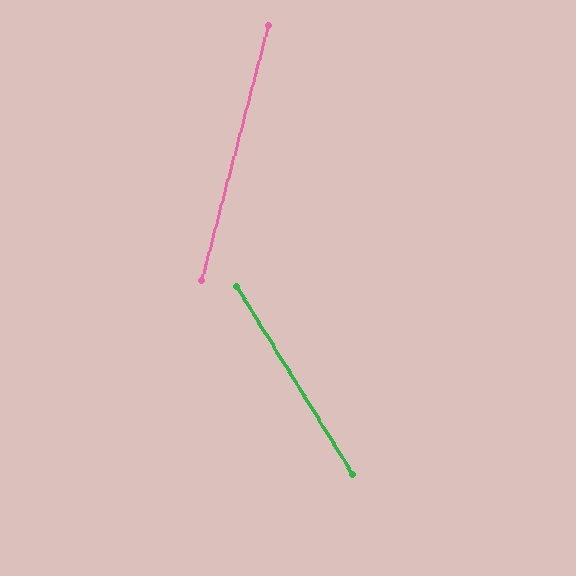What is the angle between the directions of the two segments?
Approximately 46 degrees.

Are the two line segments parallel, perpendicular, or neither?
Neither parallel nor perpendicular — they differ by about 46°.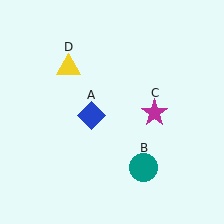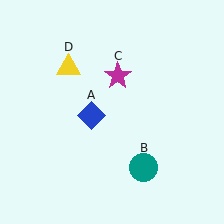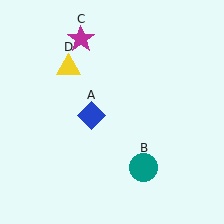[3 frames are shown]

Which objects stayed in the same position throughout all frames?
Blue diamond (object A) and teal circle (object B) and yellow triangle (object D) remained stationary.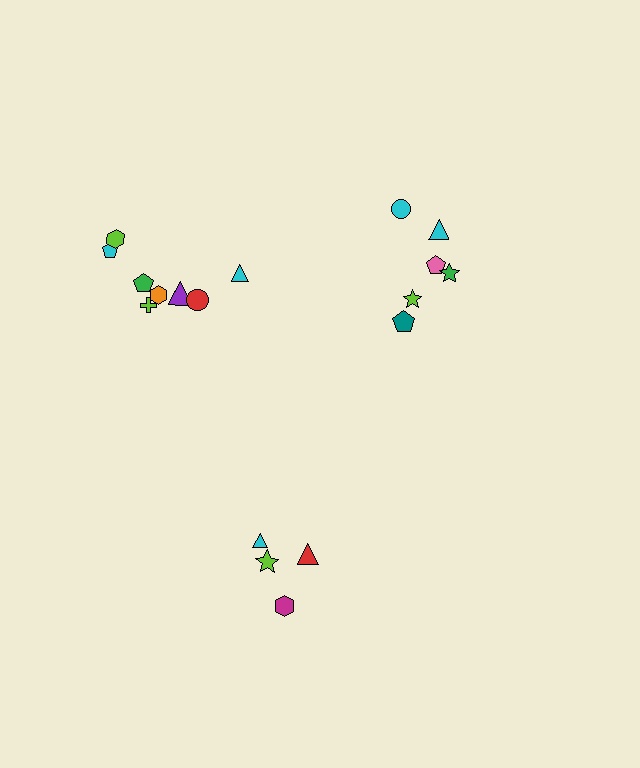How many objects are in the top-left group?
There are 8 objects.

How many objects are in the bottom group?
There are 4 objects.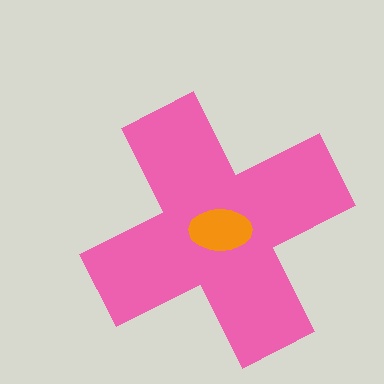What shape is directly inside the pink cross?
The orange ellipse.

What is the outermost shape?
The pink cross.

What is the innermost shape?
The orange ellipse.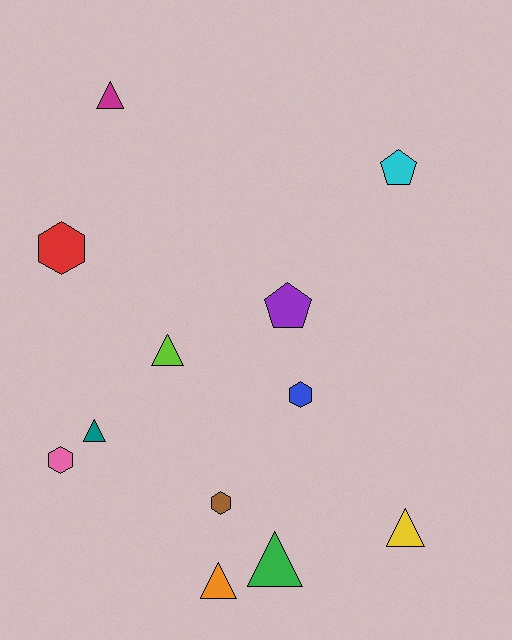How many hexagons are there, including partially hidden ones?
There are 4 hexagons.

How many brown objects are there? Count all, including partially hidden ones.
There is 1 brown object.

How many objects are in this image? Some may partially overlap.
There are 12 objects.